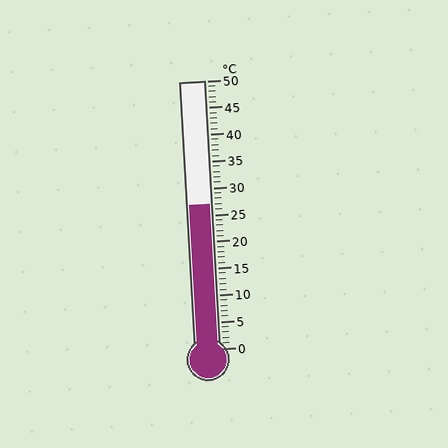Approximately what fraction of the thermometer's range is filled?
The thermometer is filled to approximately 55% of its range.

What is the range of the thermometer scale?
The thermometer scale ranges from 0°C to 50°C.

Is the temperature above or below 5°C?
The temperature is above 5°C.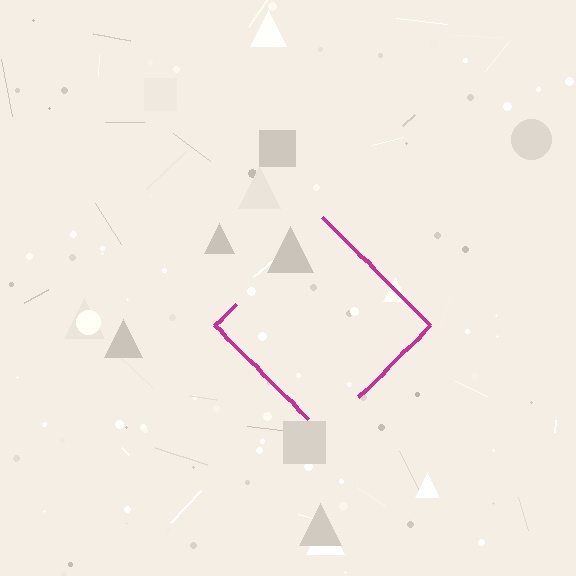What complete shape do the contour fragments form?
The contour fragments form a diamond.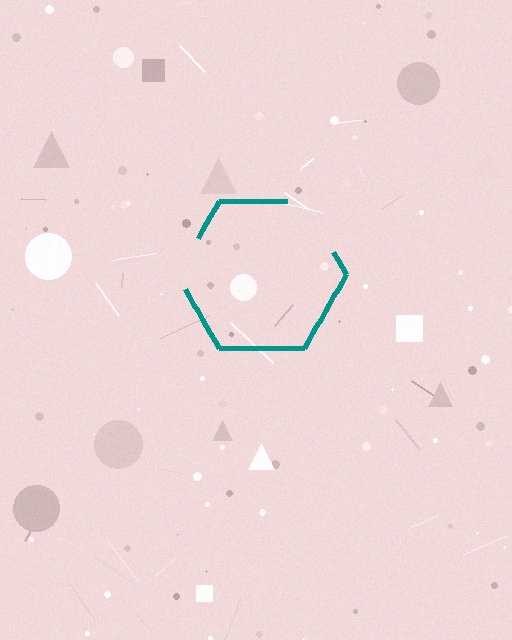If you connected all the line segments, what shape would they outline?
They would outline a hexagon.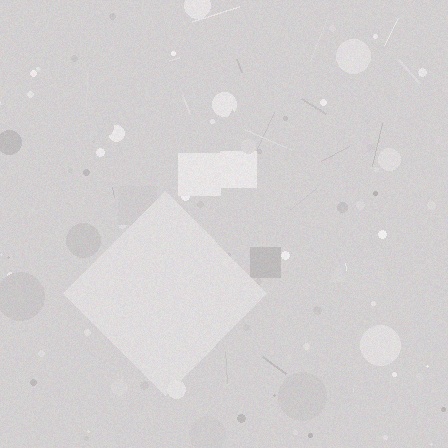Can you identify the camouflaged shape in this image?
The camouflaged shape is a diamond.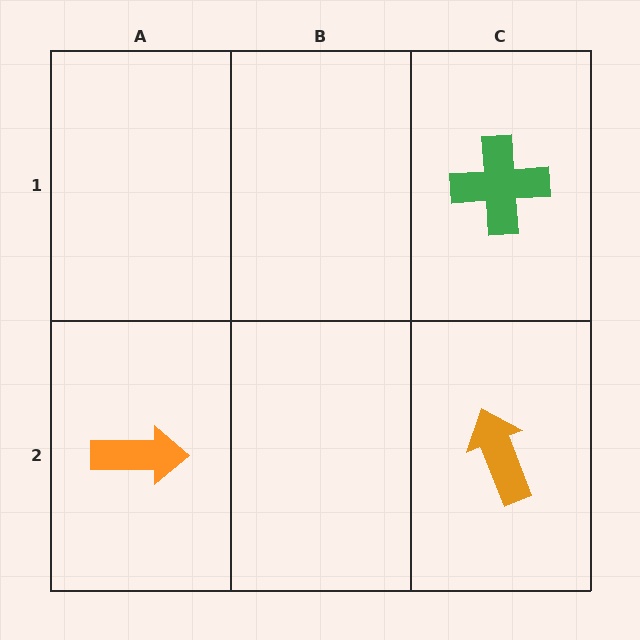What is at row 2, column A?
An orange arrow.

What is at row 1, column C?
A green cross.